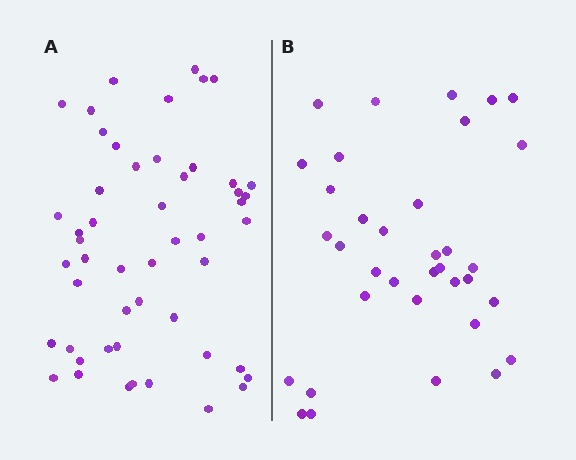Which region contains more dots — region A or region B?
Region A (the left region) has more dots.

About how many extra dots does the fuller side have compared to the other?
Region A has approximately 15 more dots than region B.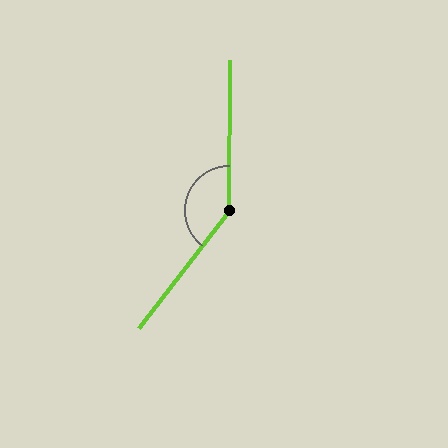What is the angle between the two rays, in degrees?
Approximately 143 degrees.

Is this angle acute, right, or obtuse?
It is obtuse.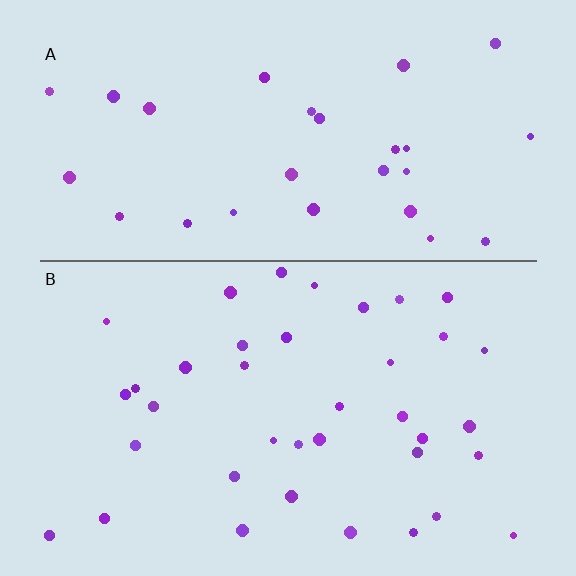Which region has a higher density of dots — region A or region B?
B (the bottom).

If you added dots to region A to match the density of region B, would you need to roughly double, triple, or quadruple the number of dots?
Approximately double.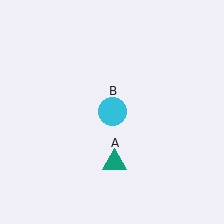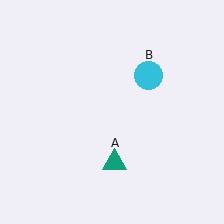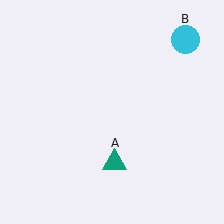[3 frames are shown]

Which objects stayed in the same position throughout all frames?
Teal triangle (object A) remained stationary.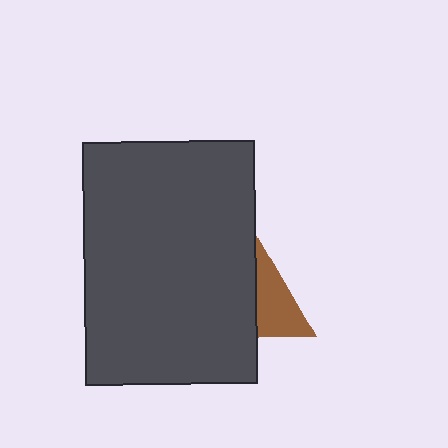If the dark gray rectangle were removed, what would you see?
You would see the complete brown triangle.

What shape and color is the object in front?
The object in front is a dark gray rectangle.